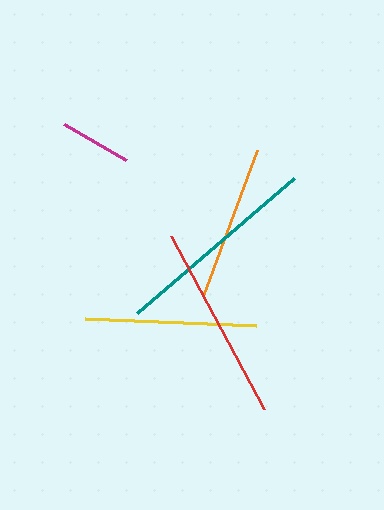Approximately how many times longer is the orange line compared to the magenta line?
The orange line is approximately 2.2 times the length of the magenta line.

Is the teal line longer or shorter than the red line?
The teal line is longer than the red line.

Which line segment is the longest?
The teal line is the longest at approximately 207 pixels.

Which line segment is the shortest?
The magenta line is the shortest at approximately 72 pixels.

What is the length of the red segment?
The red segment is approximately 197 pixels long.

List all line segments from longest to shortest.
From longest to shortest: teal, red, yellow, orange, magenta.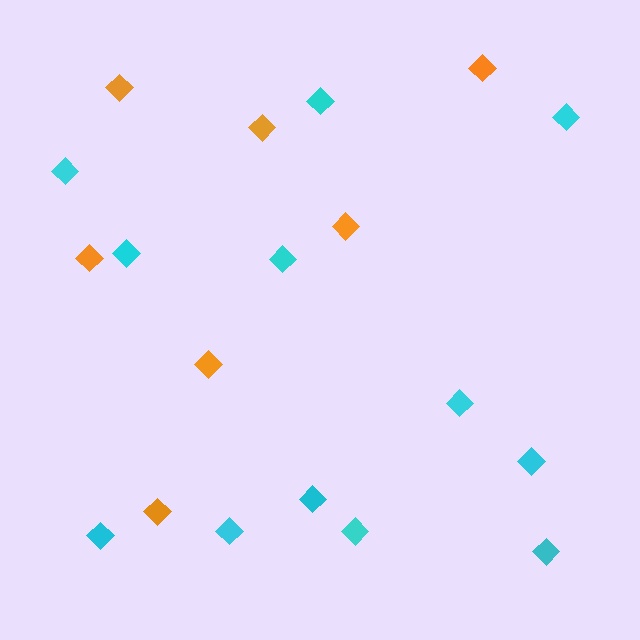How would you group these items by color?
There are 2 groups: one group of orange diamonds (7) and one group of cyan diamonds (12).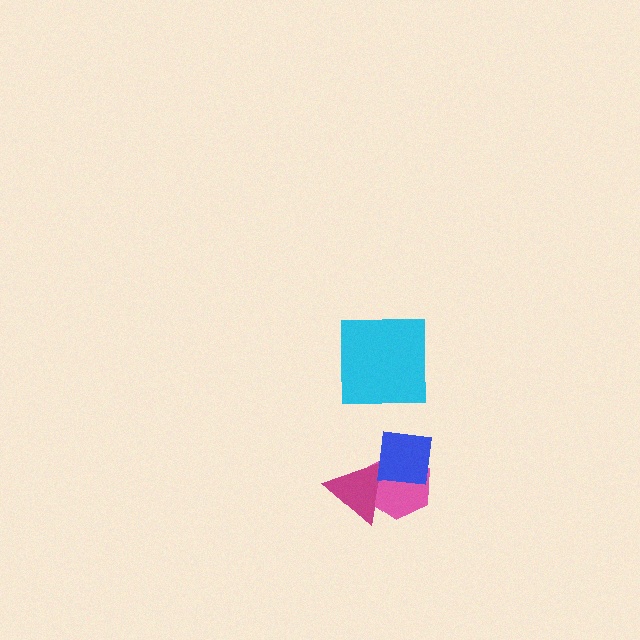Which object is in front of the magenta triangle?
The blue square is in front of the magenta triangle.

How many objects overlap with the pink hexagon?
2 objects overlap with the pink hexagon.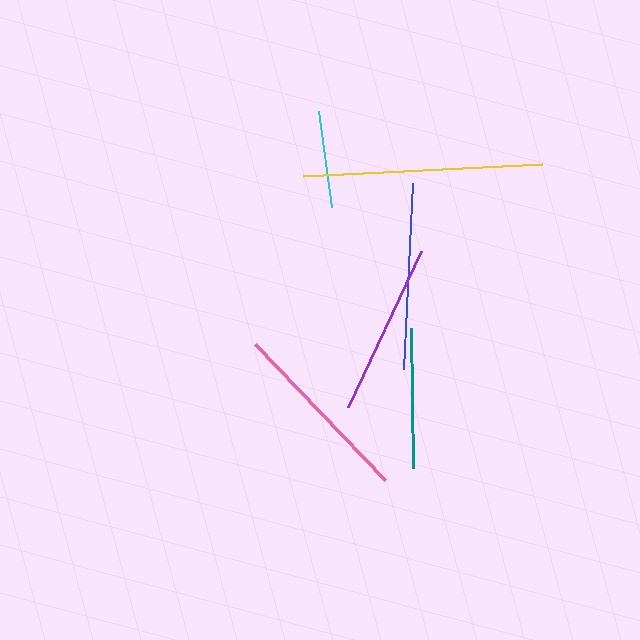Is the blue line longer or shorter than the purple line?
The blue line is longer than the purple line.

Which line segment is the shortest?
The cyan line is the shortest at approximately 97 pixels.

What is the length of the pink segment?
The pink segment is approximately 189 pixels long.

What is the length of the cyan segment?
The cyan segment is approximately 97 pixels long.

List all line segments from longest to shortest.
From longest to shortest: yellow, pink, blue, purple, teal, cyan.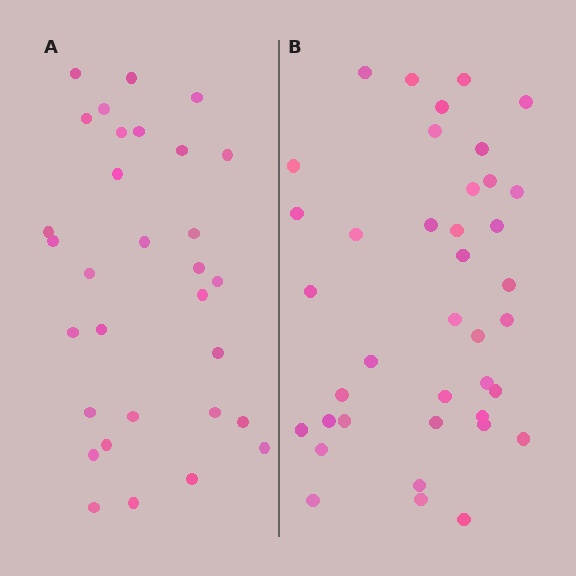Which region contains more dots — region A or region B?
Region B (the right region) has more dots.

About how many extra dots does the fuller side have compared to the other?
Region B has roughly 8 or so more dots than region A.